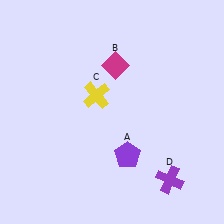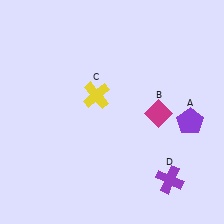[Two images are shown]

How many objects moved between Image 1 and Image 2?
2 objects moved between the two images.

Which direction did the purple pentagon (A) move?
The purple pentagon (A) moved right.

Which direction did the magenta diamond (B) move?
The magenta diamond (B) moved down.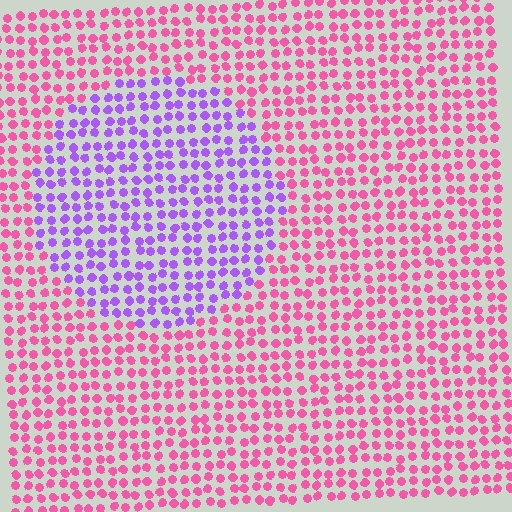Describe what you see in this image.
The image is filled with small pink elements in a uniform arrangement. A circle-shaped region is visible where the elements are tinted to a slightly different hue, forming a subtle color boundary.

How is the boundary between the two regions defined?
The boundary is defined purely by a slight shift in hue (about 57 degrees). Spacing, size, and orientation are identical on both sides.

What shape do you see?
I see a circle.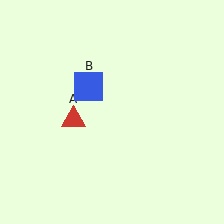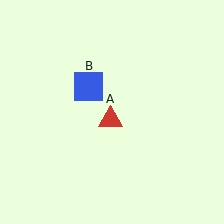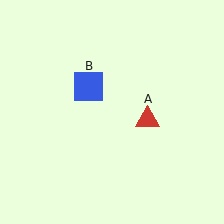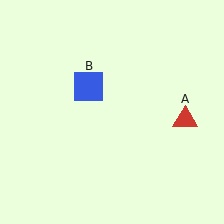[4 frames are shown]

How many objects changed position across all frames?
1 object changed position: red triangle (object A).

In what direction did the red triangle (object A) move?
The red triangle (object A) moved right.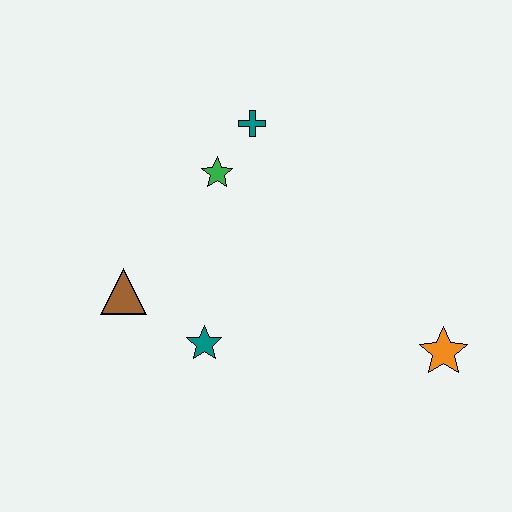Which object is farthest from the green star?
The orange star is farthest from the green star.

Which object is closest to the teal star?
The brown triangle is closest to the teal star.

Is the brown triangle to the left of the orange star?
Yes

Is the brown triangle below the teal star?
No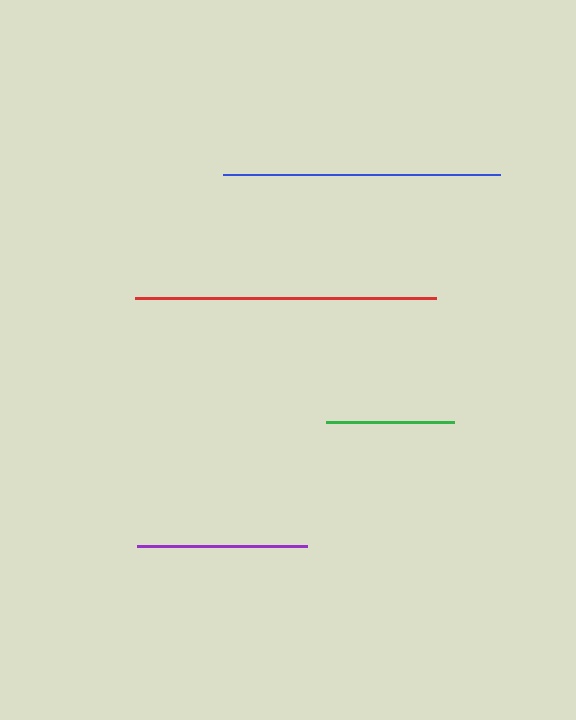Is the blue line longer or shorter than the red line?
The red line is longer than the blue line.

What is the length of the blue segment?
The blue segment is approximately 277 pixels long.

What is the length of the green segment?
The green segment is approximately 129 pixels long.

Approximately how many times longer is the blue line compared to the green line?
The blue line is approximately 2.2 times the length of the green line.